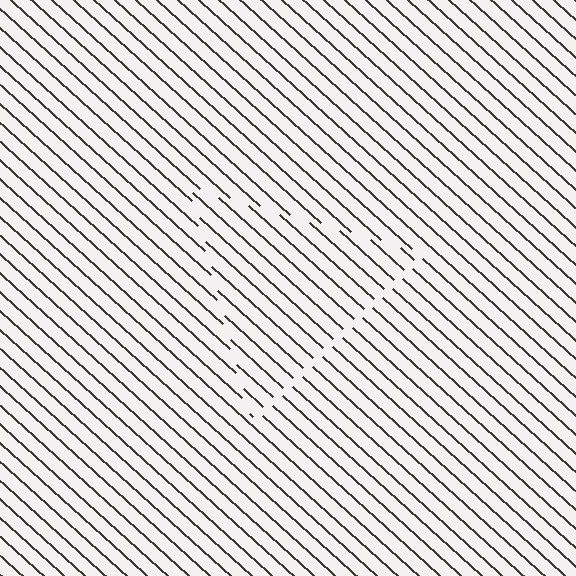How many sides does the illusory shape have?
3 sides — the line-ends trace a triangle.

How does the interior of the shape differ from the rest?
The interior of the shape contains the same grating, shifted by half a period — the contour is defined by the phase discontinuity where line-ends from the inner and outer gratings abut.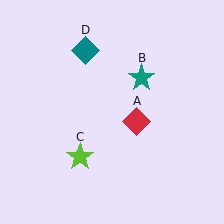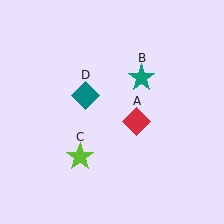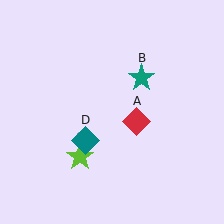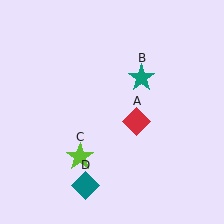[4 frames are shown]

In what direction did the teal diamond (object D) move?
The teal diamond (object D) moved down.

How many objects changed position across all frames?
1 object changed position: teal diamond (object D).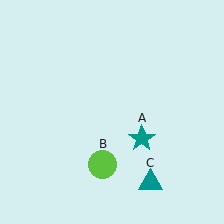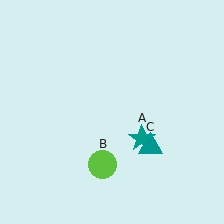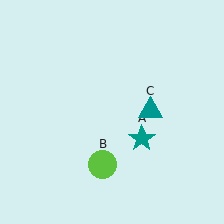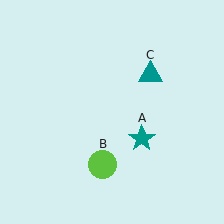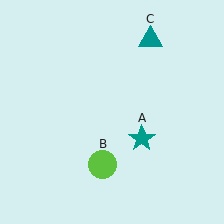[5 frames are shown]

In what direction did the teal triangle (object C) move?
The teal triangle (object C) moved up.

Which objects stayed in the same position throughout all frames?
Teal star (object A) and lime circle (object B) remained stationary.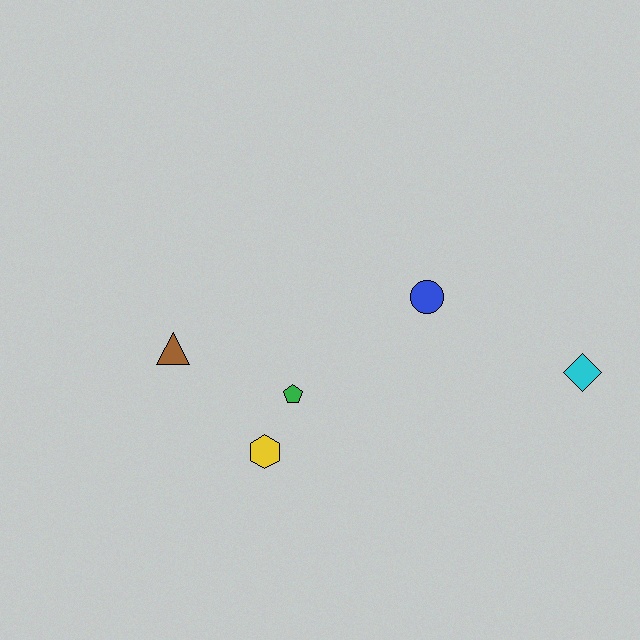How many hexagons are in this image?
There is 1 hexagon.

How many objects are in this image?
There are 5 objects.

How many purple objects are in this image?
There are no purple objects.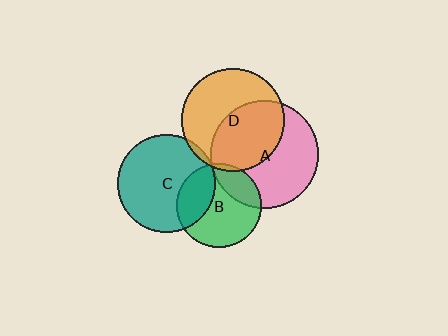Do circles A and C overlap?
Yes.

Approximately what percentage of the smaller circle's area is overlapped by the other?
Approximately 5%.